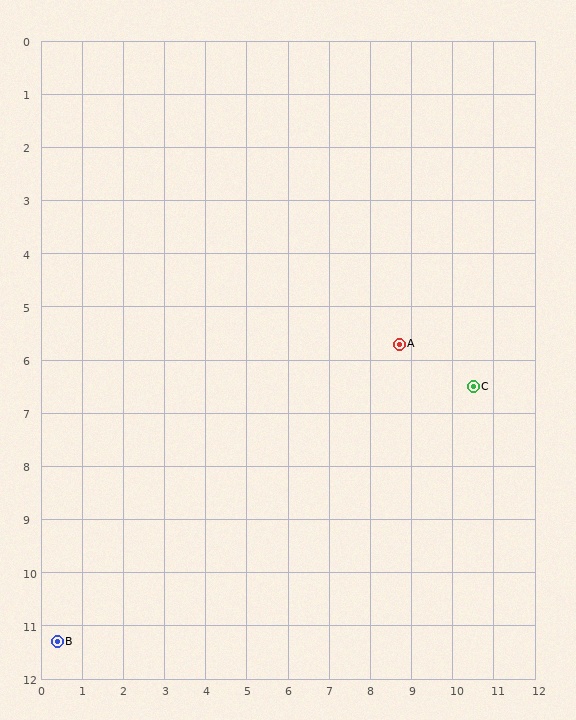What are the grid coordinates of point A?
Point A is at approximately (8.7, 5.7).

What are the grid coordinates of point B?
Point B is at approximately (0.4, 11.3).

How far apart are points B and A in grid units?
Points B and A are about 10.0 grid units apart.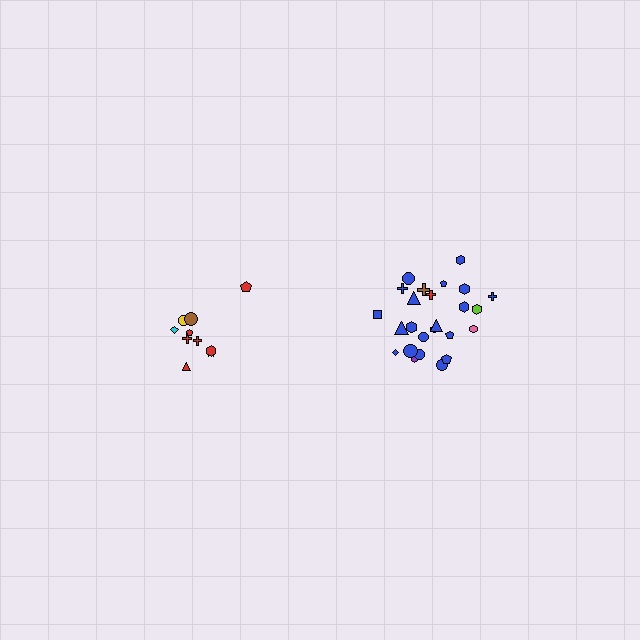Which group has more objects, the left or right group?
The right group.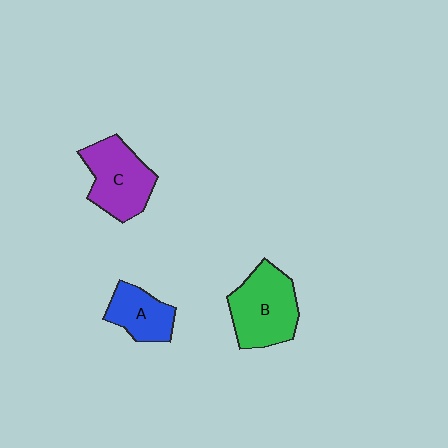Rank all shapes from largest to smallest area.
From largest to smallest: B (green), C (purple), A (blue).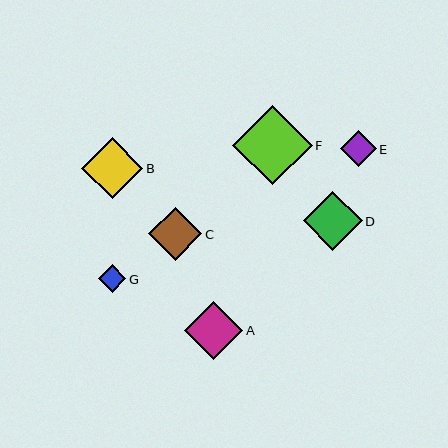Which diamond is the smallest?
Diamond G is the smallest with a size of approximately 28 pixels.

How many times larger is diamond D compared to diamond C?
Diamond D is approximately 1.1 times the size of diamond C.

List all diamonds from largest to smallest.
From largest to smallest: F, B, D, A, C, E, G.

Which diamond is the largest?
Diamond F is the largest with a size of approximately 80 pixels.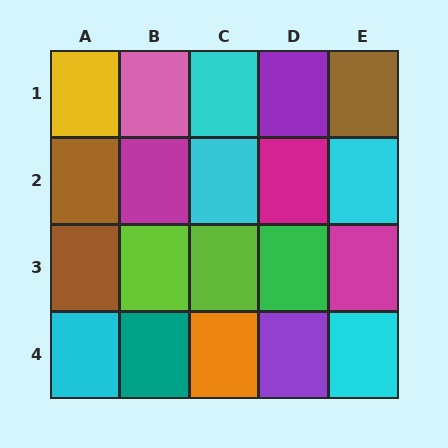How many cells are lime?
2 cells are lime.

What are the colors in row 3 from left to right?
Brown, lime, lime, green, magenta.